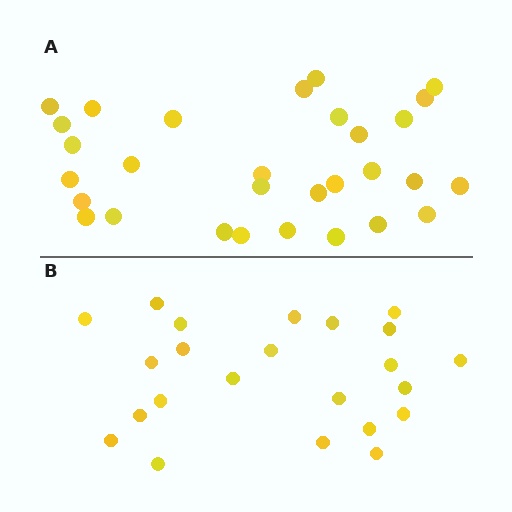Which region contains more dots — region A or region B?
Region A (the top region) has more dots.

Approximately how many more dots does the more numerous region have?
Region A has roughly 8 or so more dots than region B.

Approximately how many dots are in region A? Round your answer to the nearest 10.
About 30 dots.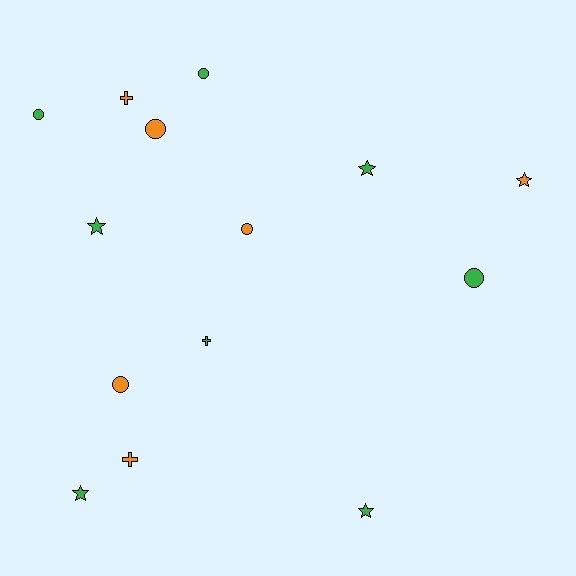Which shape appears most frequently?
Circle, with 6 objects.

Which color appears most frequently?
Green, with 8 objects.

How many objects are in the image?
There are 14 objects.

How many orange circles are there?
There are 3 orange circles.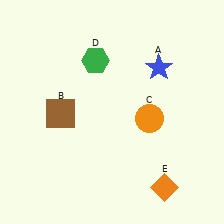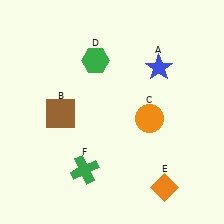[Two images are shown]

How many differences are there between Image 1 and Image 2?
There is 1 difference between the two images.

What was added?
A green cross (F) was added in Image 2.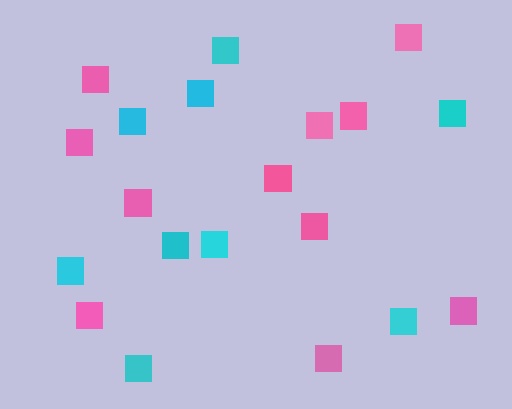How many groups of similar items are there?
There are 2 groups: one group of pink squares (11) and one group of cyan squares (9).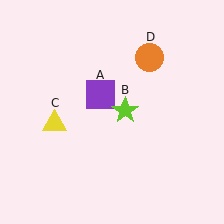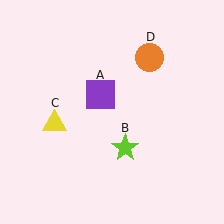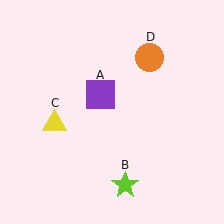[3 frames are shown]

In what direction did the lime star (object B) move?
The lime star (object B) moved down.